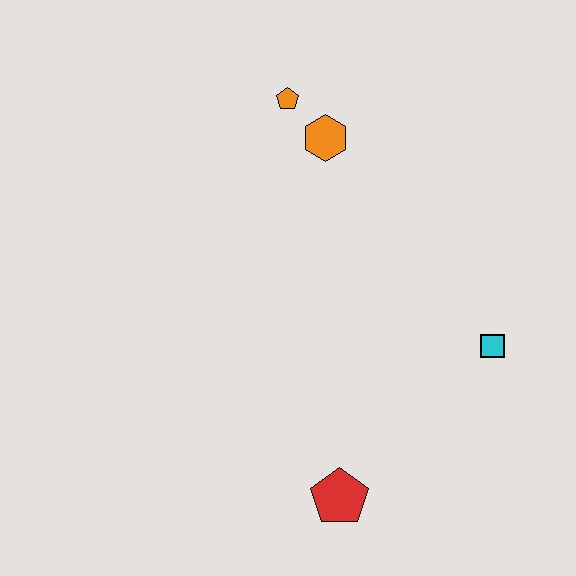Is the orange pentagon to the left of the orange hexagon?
Yes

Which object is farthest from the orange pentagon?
The red pentagon is farthest from the orange pentagon.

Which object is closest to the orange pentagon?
The orange hexagon is closest to the orange pentagon.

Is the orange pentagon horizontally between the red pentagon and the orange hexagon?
No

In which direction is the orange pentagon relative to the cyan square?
The orange pentagon is above the cyan square.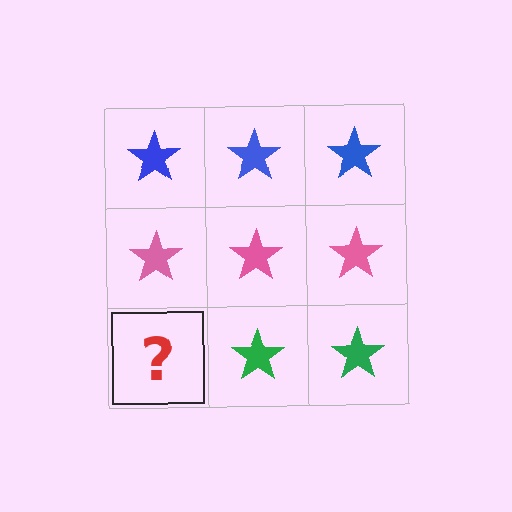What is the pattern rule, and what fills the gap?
The rule is that each row has a consistent color. The gap should be filled with a green star.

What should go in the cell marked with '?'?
The missing cell should contain a green star.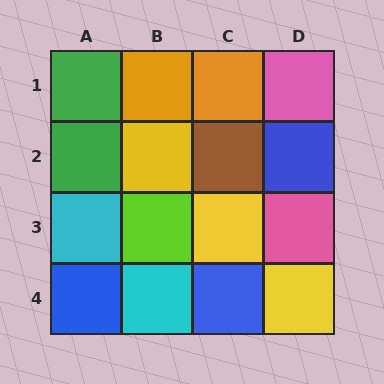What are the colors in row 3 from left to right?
Cyan, lime, yellow, pink.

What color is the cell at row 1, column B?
Orange.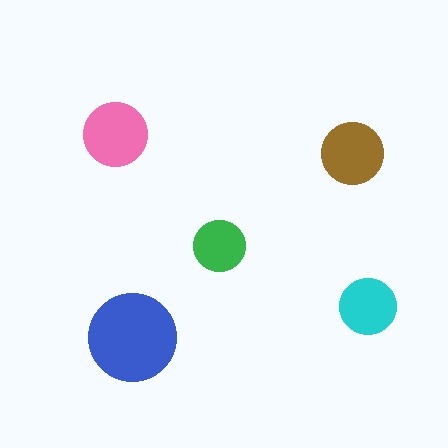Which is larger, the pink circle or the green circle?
The pink one.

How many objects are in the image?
There are 5 objects in the image.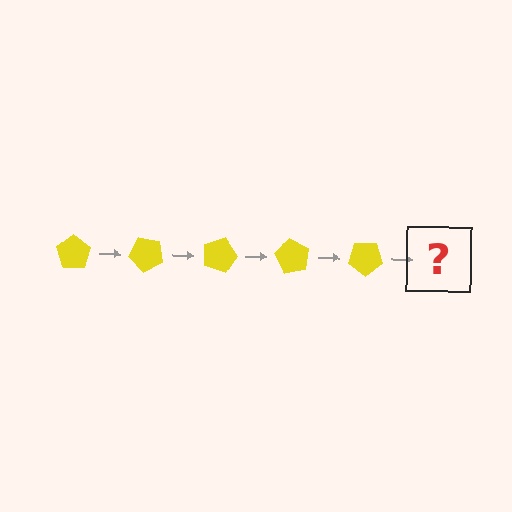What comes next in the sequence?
The next element should be a yellow pentagon rotated 225 degrees.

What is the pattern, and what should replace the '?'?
The pattern is that the pentagon rotates 45 degrees each step. The '?' should be a yellow pentagon rotated 225 degrees.